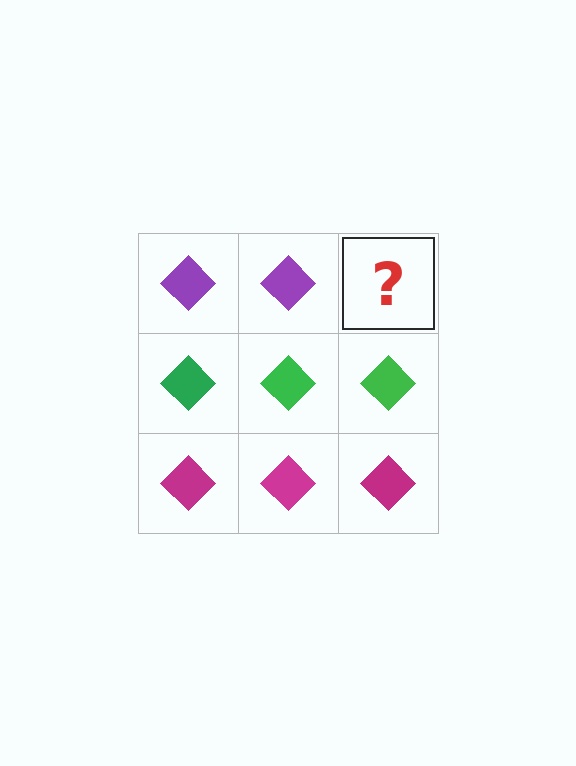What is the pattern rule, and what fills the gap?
The rule is that each row has a consistent color. The gap should be filled with a purple diamond.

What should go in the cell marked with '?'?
The missing cell should contain a purple diamond.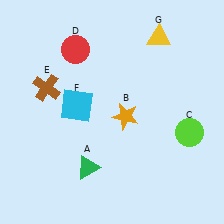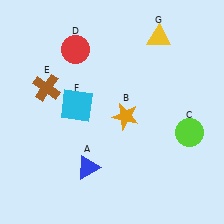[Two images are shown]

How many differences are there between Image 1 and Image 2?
There is 1 difference between the two images.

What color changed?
The triangle (A) changed from green in Image 1 to blue in Image 2.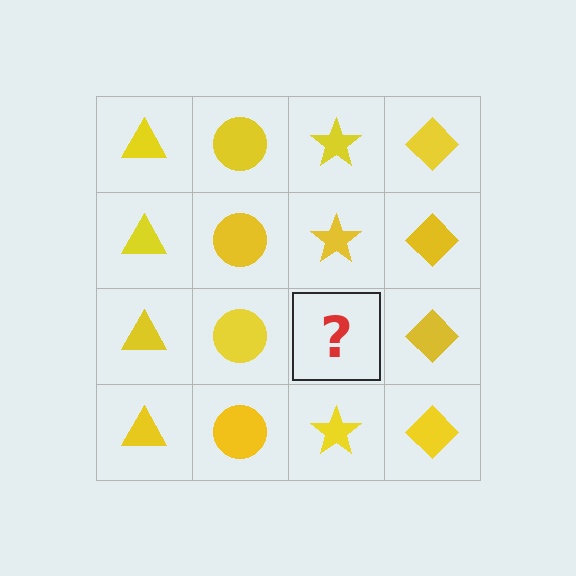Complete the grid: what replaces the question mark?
The question mark should be replaced with a yellow star.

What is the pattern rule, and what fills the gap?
The rule is that each column has a consistent shape. The gap should be filled with a yellow star.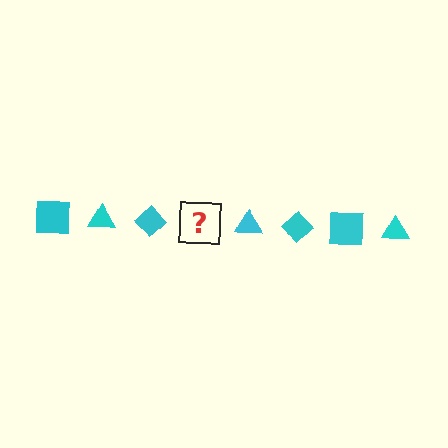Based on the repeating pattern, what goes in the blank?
The blank should be a cyan square.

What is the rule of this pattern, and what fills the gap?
The rule is that the pattern cycles through square, triangle, diamond shapes in cyan. The gap should be filled with a cyan square.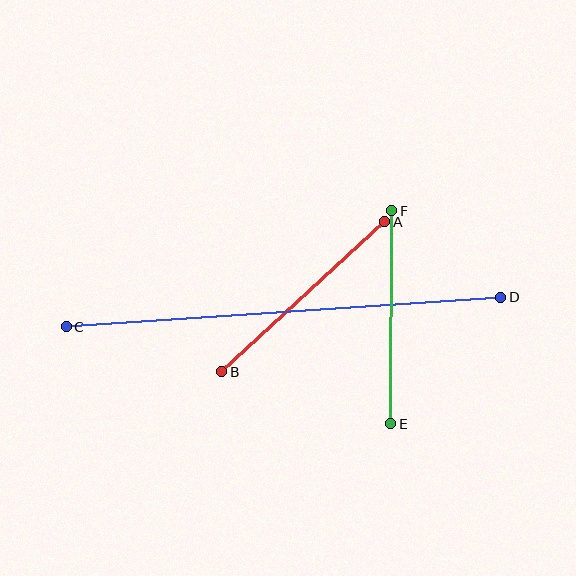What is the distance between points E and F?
The distance is approximately 213 pixels.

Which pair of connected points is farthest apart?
Points C and D are farthest apart.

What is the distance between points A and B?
The distance is approximately 221 pixels.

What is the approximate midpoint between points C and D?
The midpoint is at approximately (284, 312) pixels.